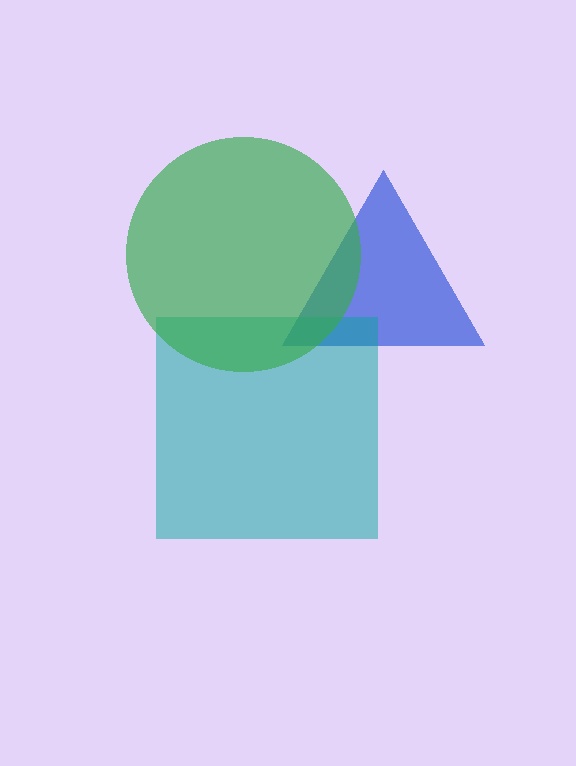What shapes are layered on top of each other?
The layered shapes are: a blue triangle, a teal square, a green circle.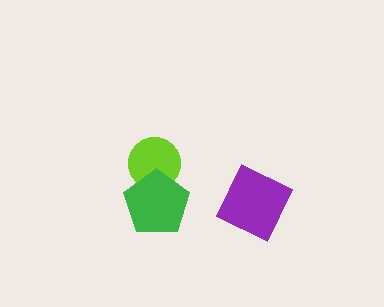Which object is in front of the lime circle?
The green pentagon is in front of the lime circle.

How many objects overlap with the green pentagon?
1 object overlaps with the green pentagon.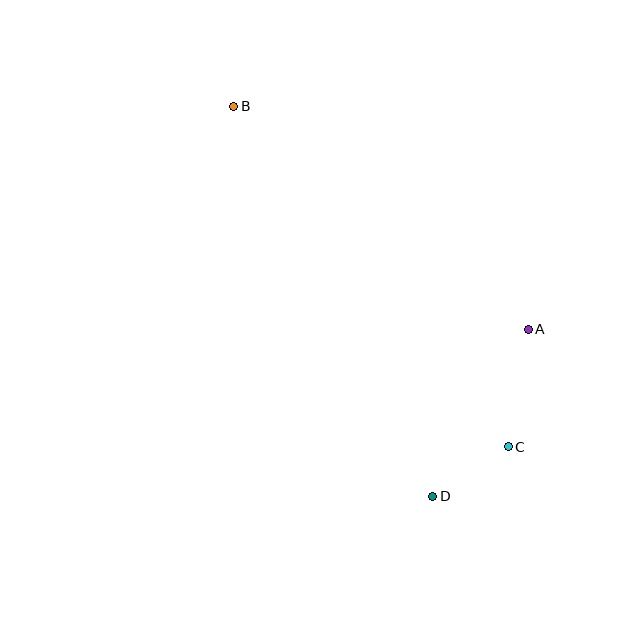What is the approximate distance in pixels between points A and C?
The distance between A and C is approximately 119 pixels.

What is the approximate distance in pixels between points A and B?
The distance between A and B is approximately 370 pixels.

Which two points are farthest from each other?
Points B and D are farthest from each other.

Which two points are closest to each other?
Points C and D are closest to each other.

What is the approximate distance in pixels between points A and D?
The distance between A and D is approximately 192 pixels.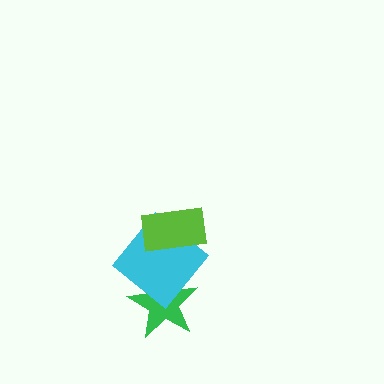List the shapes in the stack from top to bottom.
From top to bottom: the lime rectangle, the cyan diamond, the green star.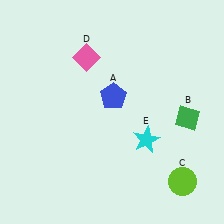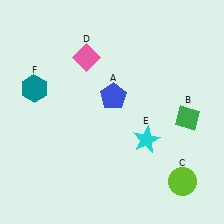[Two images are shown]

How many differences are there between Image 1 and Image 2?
There is 1 difference between the two images.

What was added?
A teal hexagon (F) was added in Image 2.